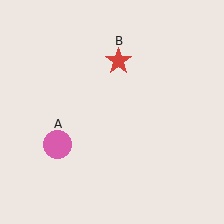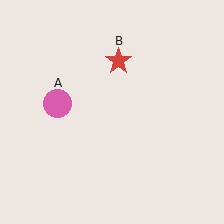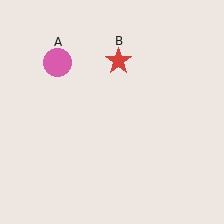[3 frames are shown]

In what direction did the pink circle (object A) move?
The pink circle (object A) moved up.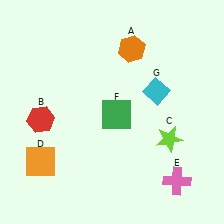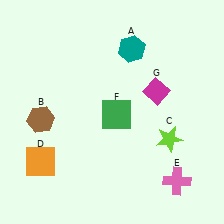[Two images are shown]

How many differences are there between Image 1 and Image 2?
There are 3 differences between the two images.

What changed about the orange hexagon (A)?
In Image 1, A is orange. In Image 2, it changed to teal.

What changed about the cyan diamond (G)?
In Image 1, G is cyan. In Image 2, it changed to magenta.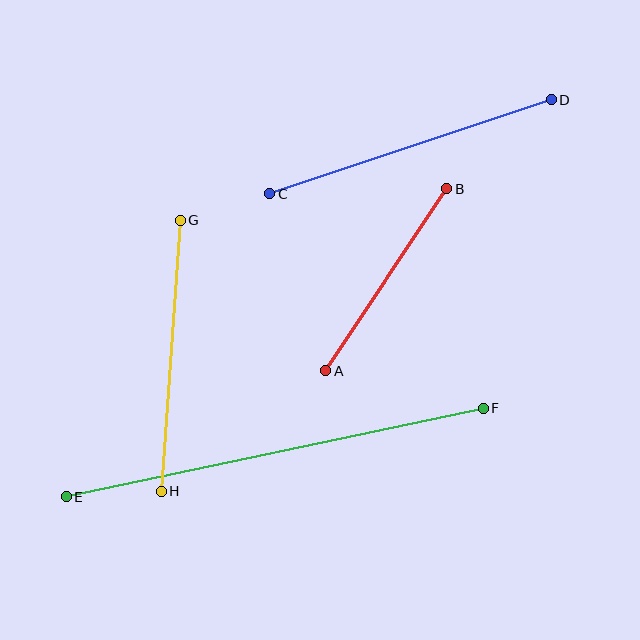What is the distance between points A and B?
The distance is approximately 219 pixels.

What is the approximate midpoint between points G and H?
The midpoint is at approximately (171, 356) pixels.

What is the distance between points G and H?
The distance is approximately 271 pixels.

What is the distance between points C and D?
The distance is approximately 296 pixels.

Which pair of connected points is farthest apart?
Points E and F are farthest apart.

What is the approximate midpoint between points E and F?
The midpoint is at approximately (275, 453) pixels.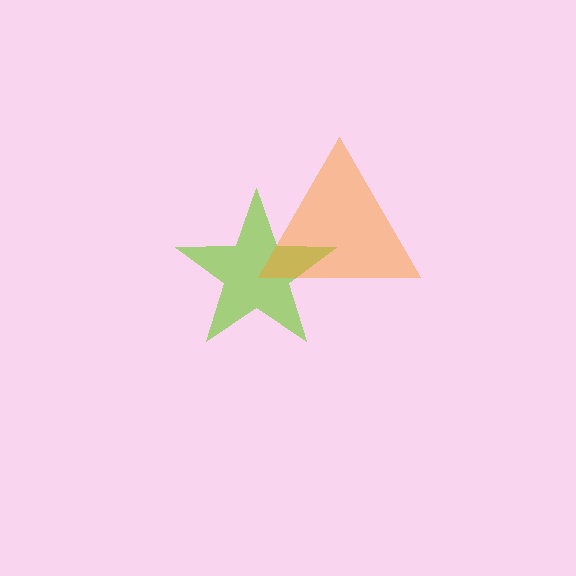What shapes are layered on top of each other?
The layered shapes are: a lime star, an orange triangle.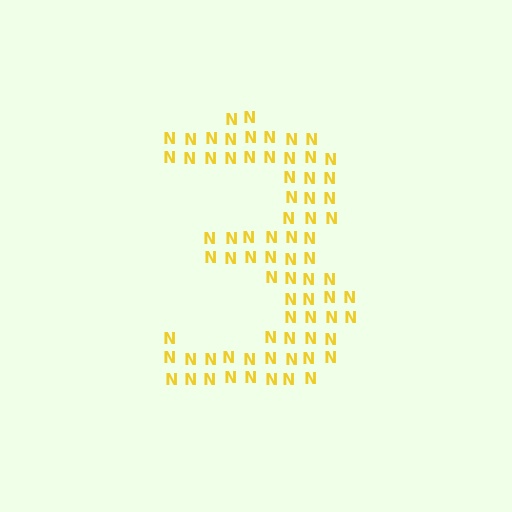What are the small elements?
The small elements are letter N's.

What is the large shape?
The large shape is the digit 3.